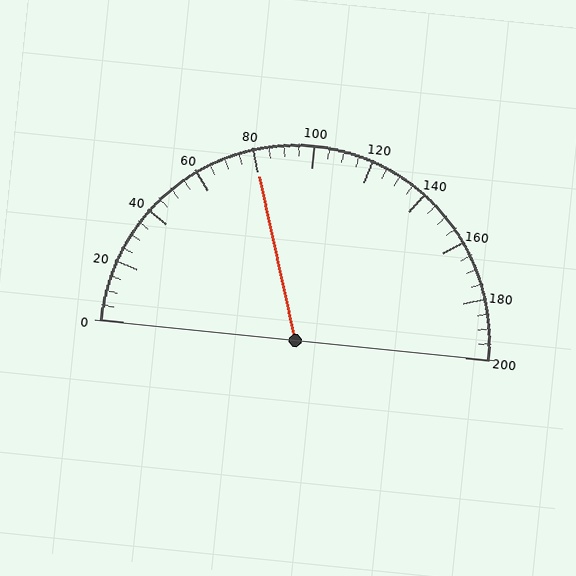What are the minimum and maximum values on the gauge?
The gauge ranges from 0 to 200.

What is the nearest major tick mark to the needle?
The nearest major tick mark is 80.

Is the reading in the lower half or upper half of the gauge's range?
The reading is in the lower half of the range (0 to 200).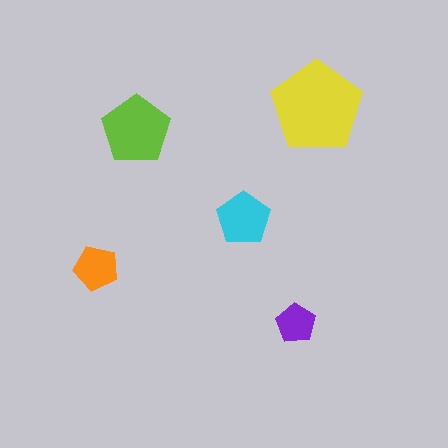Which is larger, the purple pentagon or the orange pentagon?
The orange one.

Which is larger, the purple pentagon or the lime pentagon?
The lime one.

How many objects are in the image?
There are 5 objects in the image.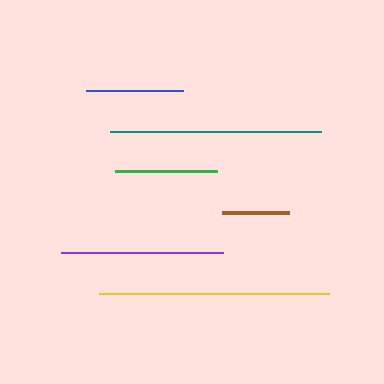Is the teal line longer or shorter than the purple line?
The teal line is longer than the purple line.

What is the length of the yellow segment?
The yellow segment is approximately 229 pixels long.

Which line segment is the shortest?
The brown line is the shortest at approximately 67 pixels.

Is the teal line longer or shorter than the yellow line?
The yellow line is longer than the teal line.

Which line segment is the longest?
The yellow line is the longest at approximately 229 pixels.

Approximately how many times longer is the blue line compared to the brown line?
The blue line is approximately 1.5 times the length of the brown line.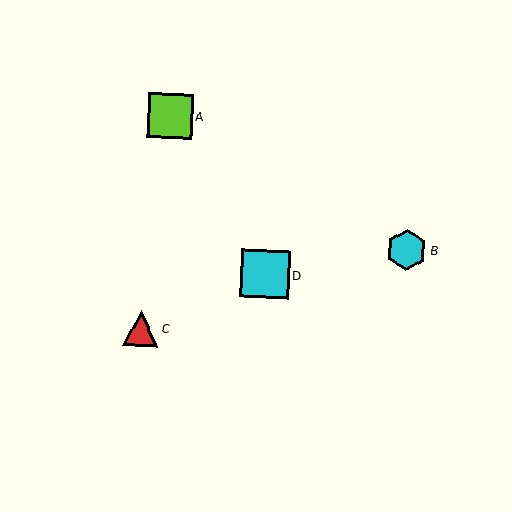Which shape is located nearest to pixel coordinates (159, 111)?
The lime square (labeled A) at (171, 116) is nearest to that location.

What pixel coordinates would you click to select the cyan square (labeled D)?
Click at (265, 274) to select the cyan square D.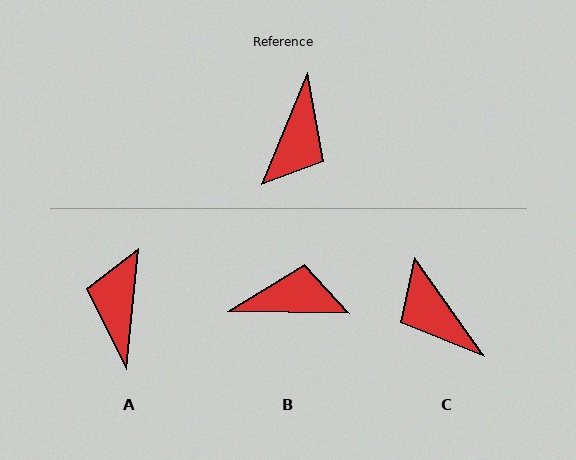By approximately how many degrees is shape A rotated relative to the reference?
Approximately 163 degrees clockwise.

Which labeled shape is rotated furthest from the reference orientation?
A, about 163 degrees away.